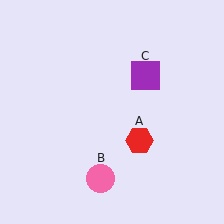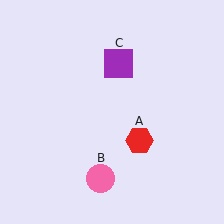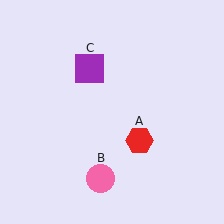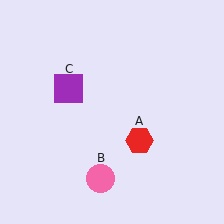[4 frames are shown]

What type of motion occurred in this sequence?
The purple square (object C) rotated counterclockwise around the center of the scene.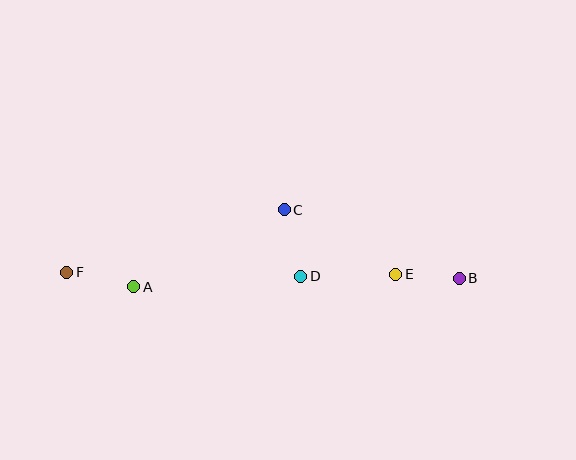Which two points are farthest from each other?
Points B and F are farthest from each other.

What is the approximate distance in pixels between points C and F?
The distance between C and F is approximately 227 pixels.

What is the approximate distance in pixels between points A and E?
The distance between A and E is approximately 263 pixels.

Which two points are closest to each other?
Points B and E are closest to each other.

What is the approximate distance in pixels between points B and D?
The distance between B and D is approximately 159 pixels.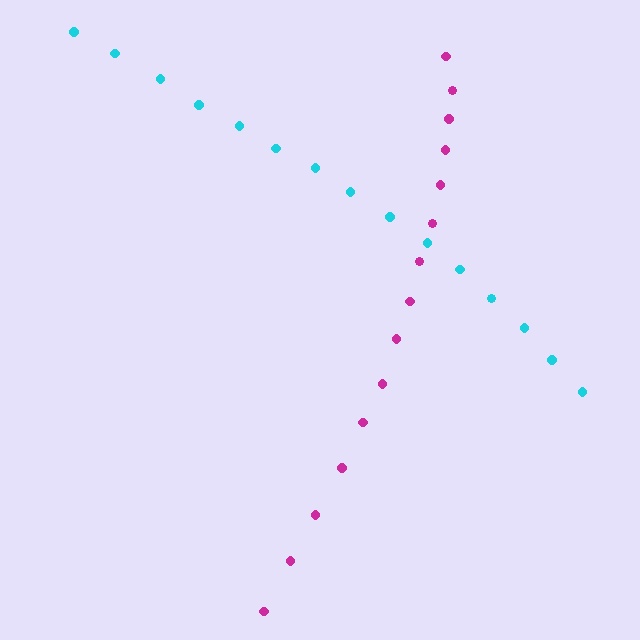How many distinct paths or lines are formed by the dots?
There are 2 distinct paths.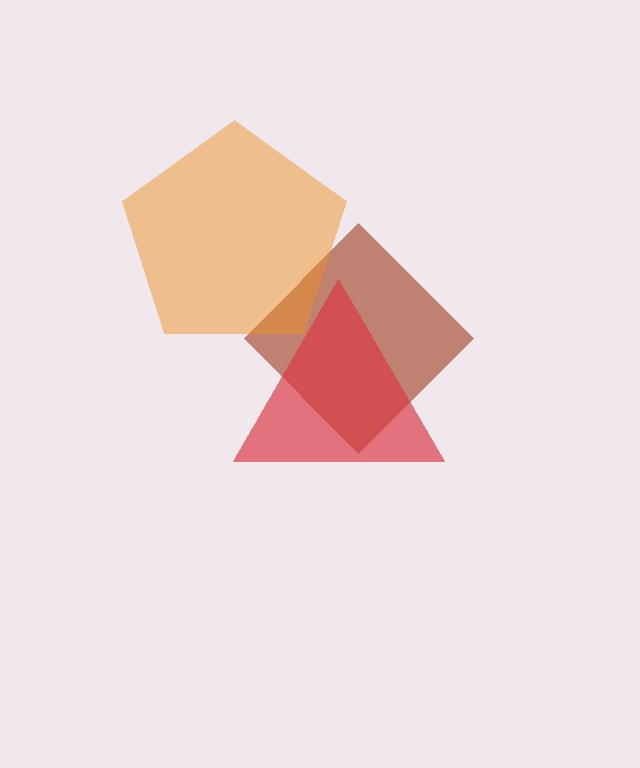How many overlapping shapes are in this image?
There are 3 overlapping shapes in the image.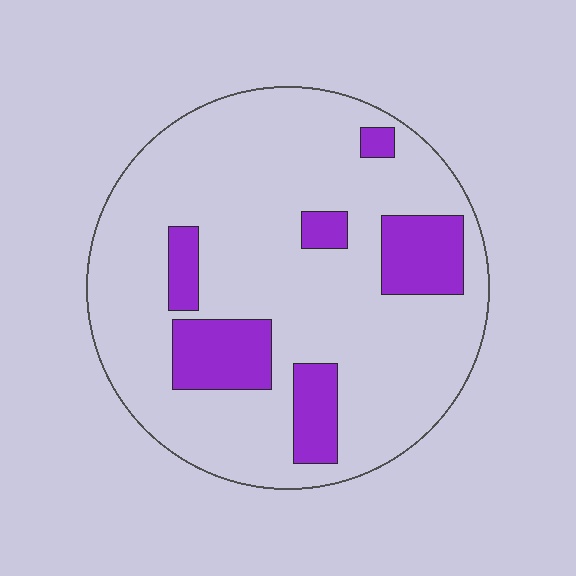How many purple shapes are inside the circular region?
6.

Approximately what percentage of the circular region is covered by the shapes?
Approximately 20%.